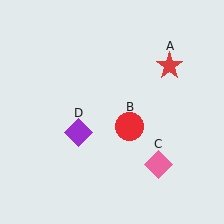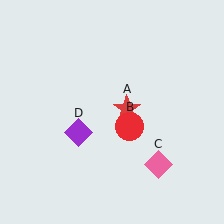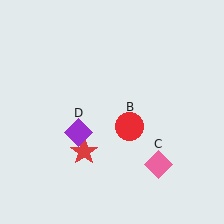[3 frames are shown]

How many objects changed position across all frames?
1 object changed position: red star (object A).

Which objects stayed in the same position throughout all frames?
Red circle (object B) and pink diamond (object C) and purple diamond (object D) remained stationary.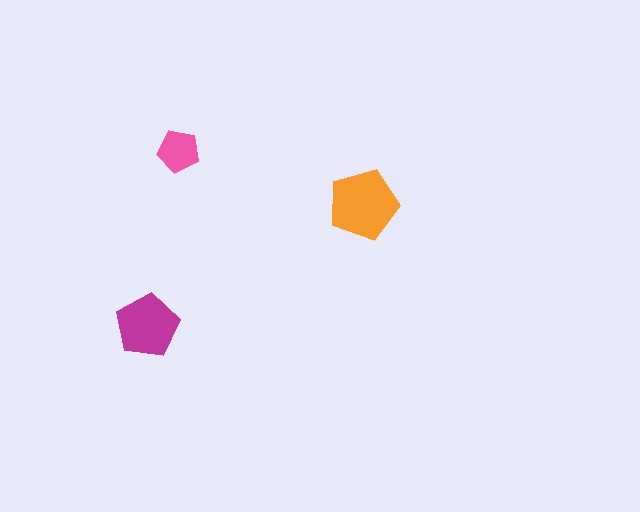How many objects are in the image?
There are 3 objects in the image.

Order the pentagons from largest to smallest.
the orange one, the magenta one, the pink one.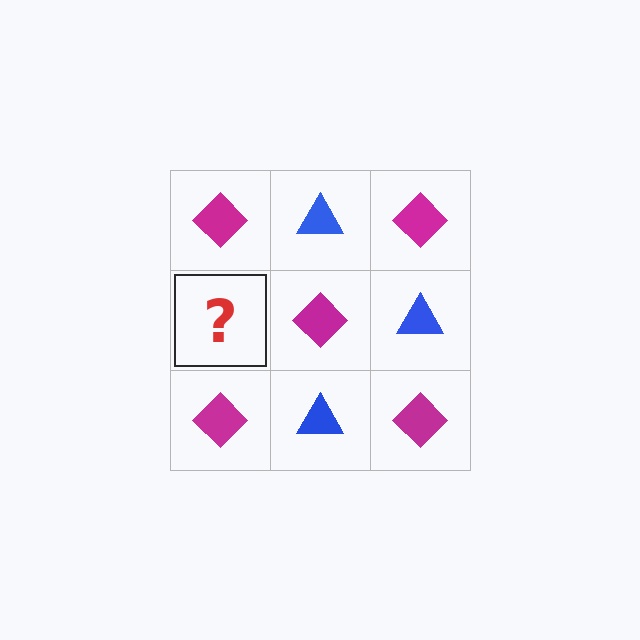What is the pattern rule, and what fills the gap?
The rule is that it alternates magenta diamond and blue triangle in a checkerboard pattern. The gap should be filled with a blue triangle.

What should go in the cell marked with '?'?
The missing cell should contain a blue triangle.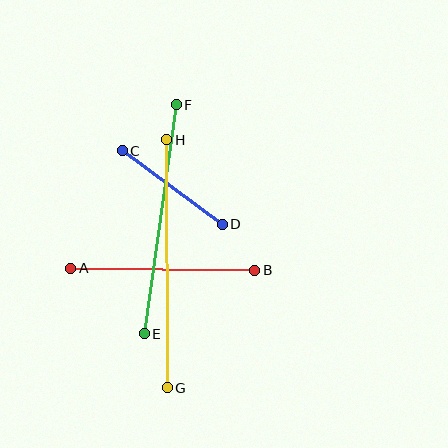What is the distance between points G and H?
The distance is approximately 248 pixels.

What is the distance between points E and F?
The distance is approximately 231 pixels.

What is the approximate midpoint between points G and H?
The midpoint is at approximately (167, 264) pixels.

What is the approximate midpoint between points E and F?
The midpoint is at approximately (160, 219) pixels.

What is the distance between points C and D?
The distance is approximately 124 pixels.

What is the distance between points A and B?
The distance is approximately 184 pixels.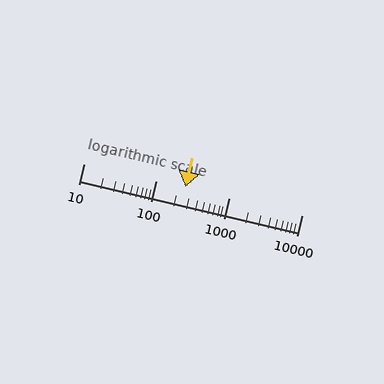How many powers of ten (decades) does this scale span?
The scale spans 3 decades, from 10 to 10000.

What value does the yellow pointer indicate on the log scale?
The pointer indicates approximately 250.